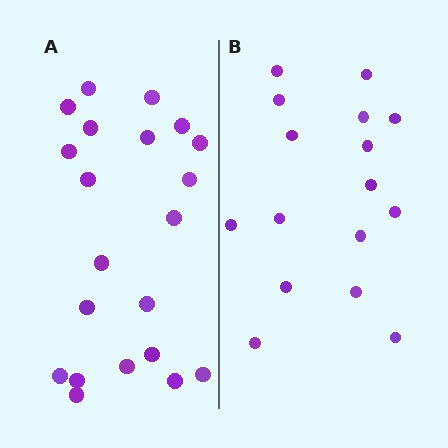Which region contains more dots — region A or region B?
Region A (the left region) has more dots.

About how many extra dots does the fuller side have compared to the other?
Region A has about 5 more dots than region B.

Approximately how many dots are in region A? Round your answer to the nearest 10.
About 20 dots. (The exact count is 21, which rounds to 20.)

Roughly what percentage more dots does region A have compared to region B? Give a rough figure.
About 30% more.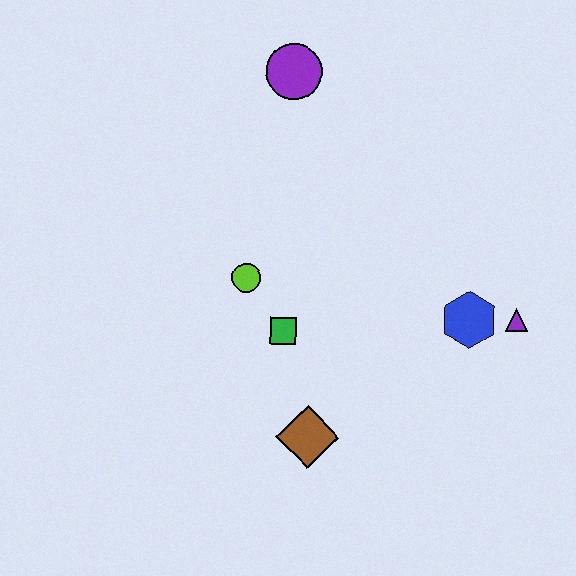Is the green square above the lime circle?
No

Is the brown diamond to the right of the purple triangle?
No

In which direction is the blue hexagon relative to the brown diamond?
The blue hexagon is to the right of the brown diamond.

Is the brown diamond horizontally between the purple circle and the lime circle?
No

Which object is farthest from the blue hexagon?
The purple circle is farthest from the blue hexagon.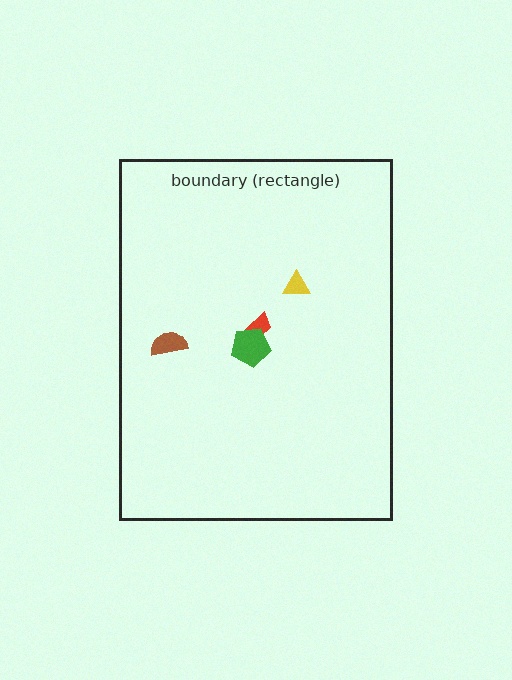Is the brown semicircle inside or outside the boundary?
Inside.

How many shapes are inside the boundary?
4 inside, 0 outside.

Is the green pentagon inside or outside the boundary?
Inside.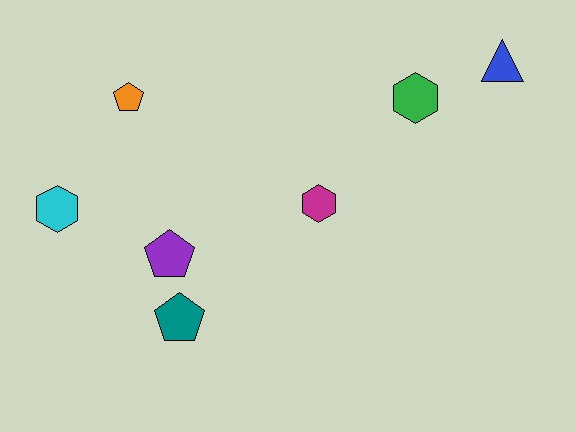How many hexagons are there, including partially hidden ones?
There are 3 hexagons.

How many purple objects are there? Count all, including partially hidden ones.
There is 1 purple object.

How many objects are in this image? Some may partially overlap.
There are 7 objects.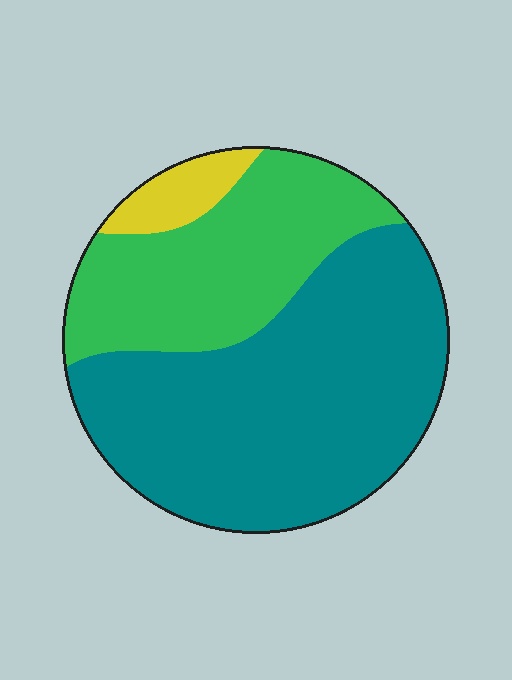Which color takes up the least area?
Yellow, at roughly 5%.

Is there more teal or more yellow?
Teal.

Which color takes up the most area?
Teal, at roughly 60%.